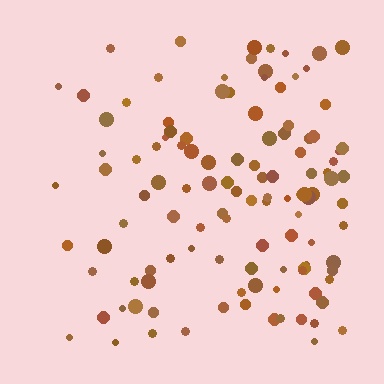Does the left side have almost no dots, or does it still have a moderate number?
Still a moderate number, just noticeably fewer than the right.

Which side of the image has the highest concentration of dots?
The right.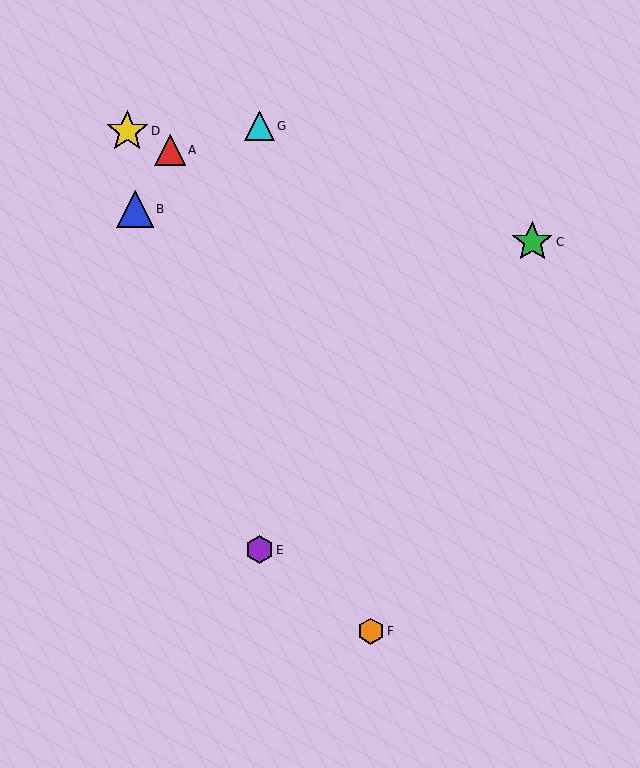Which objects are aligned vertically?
Objects E, G are aligned vertically.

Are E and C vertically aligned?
No, E is at x≈259 and C is at x≈532.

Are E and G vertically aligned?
Yes, both are at x≈259.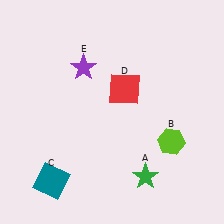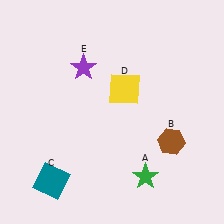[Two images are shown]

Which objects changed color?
B changed from lime to brown. D changed from red to yellow.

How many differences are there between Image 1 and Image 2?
There are 2 differences between the two images.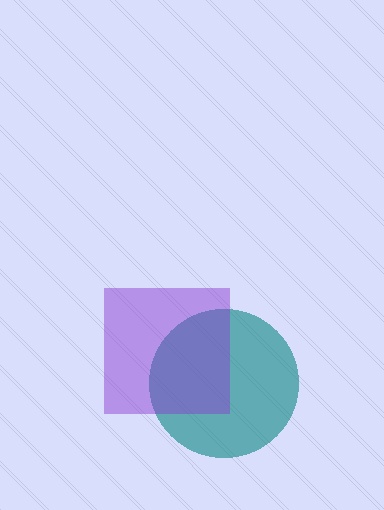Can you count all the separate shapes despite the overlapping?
Yes, there are 2 separate shapes.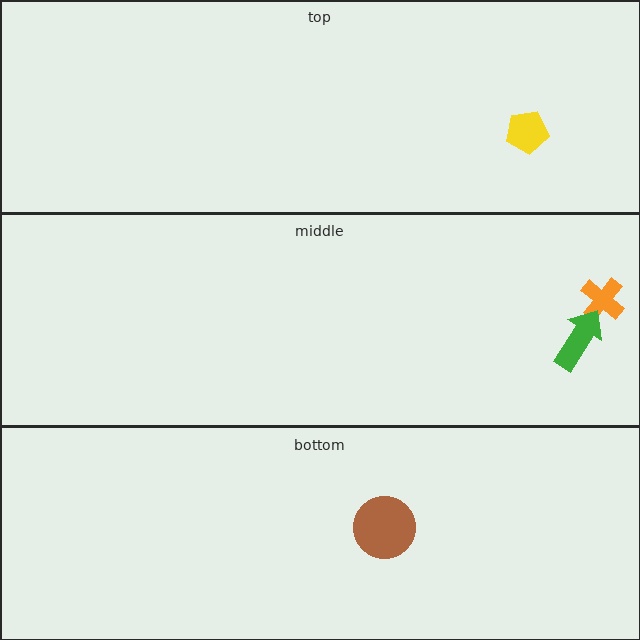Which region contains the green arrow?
The middle region.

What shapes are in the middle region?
The orange cross, the green arrow.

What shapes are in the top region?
The yellow pentagon.